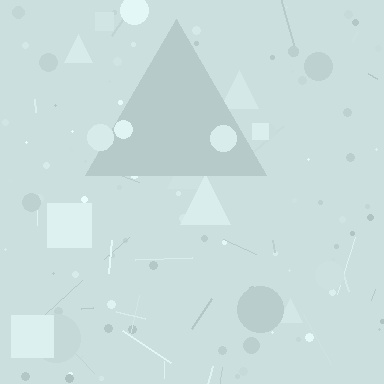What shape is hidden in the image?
A triangle is hidden in the image.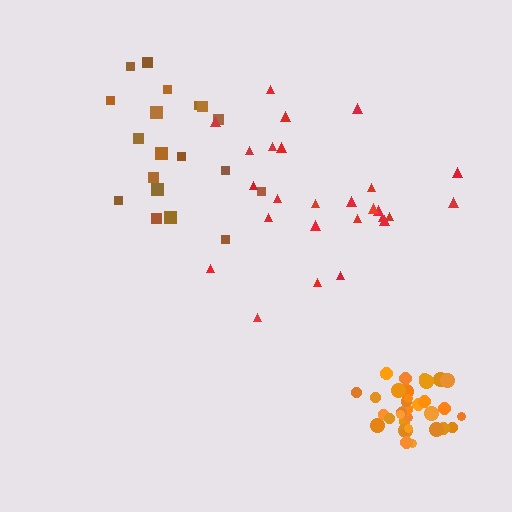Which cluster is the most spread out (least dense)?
Brown.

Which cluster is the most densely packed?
Orange.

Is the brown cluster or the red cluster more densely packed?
Red.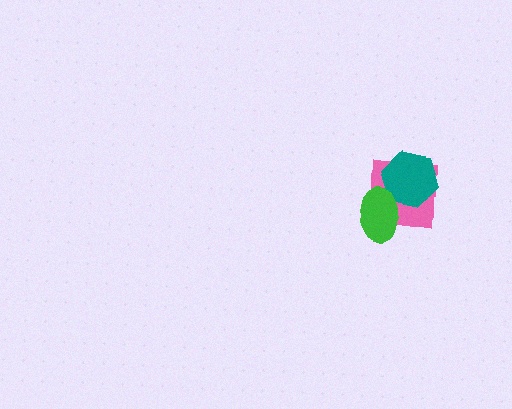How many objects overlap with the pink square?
2 objects overlap with the pink square.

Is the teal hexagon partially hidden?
Yes, it is partially covered by another shape.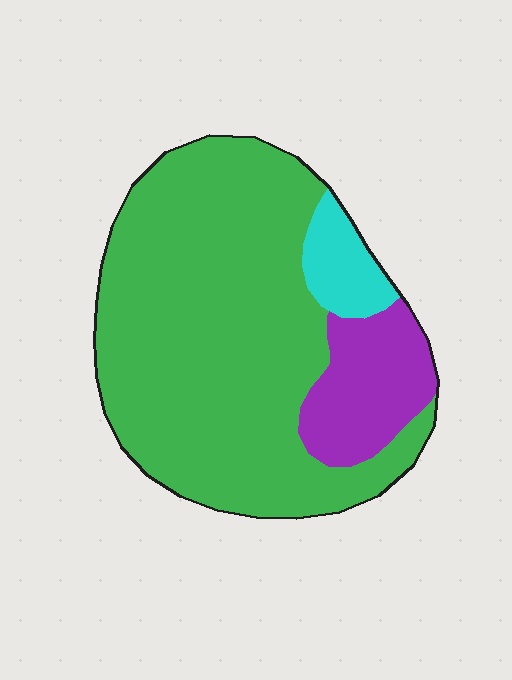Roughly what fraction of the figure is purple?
Purple covers 16% of the figure.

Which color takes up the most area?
Green, at roughly 75%.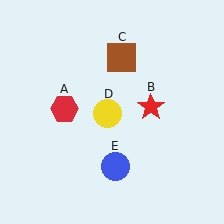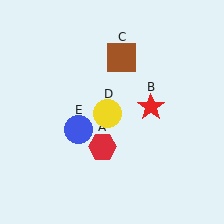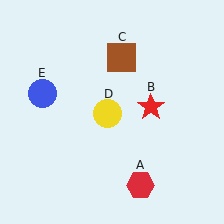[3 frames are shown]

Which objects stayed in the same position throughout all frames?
Red star (object B) and brown square (object C) and yellow circle (object D) remained stationary.